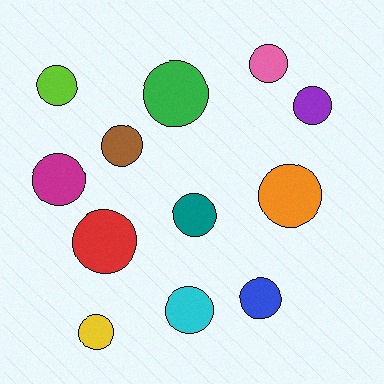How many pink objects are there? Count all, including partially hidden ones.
There is 1 pink object.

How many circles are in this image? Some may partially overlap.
There are 12 circles.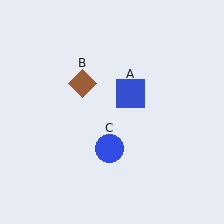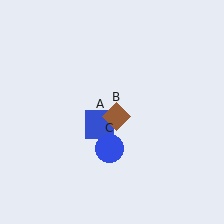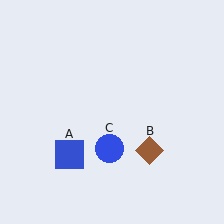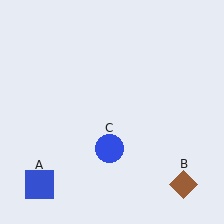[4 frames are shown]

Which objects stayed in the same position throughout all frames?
Blue circle (object C) remained stationary.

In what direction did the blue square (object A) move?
The blue square (object A) moved down and to the left.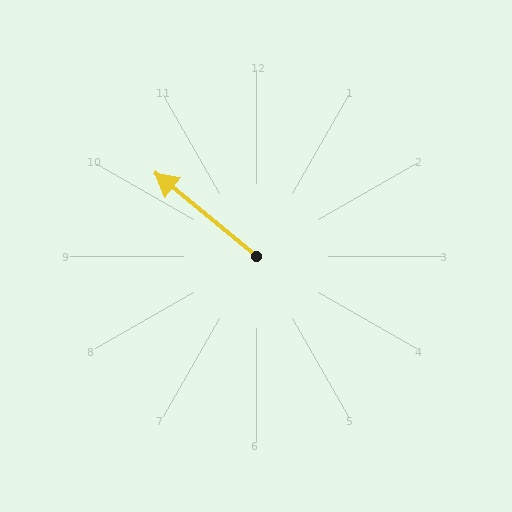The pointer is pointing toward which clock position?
Roughly 10 o'clock.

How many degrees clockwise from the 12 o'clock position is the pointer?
Approximately 309 degrees.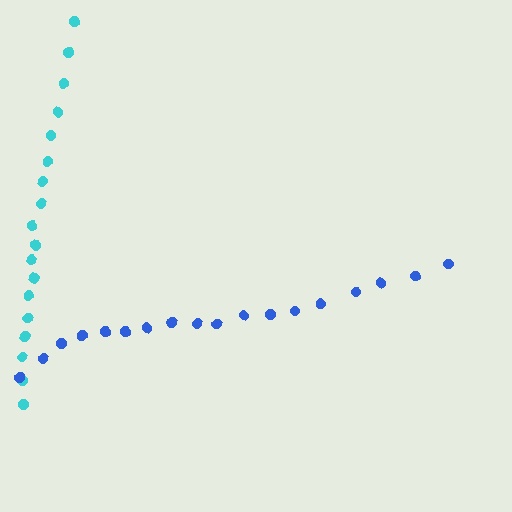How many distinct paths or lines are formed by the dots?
There are 2 distinct paths.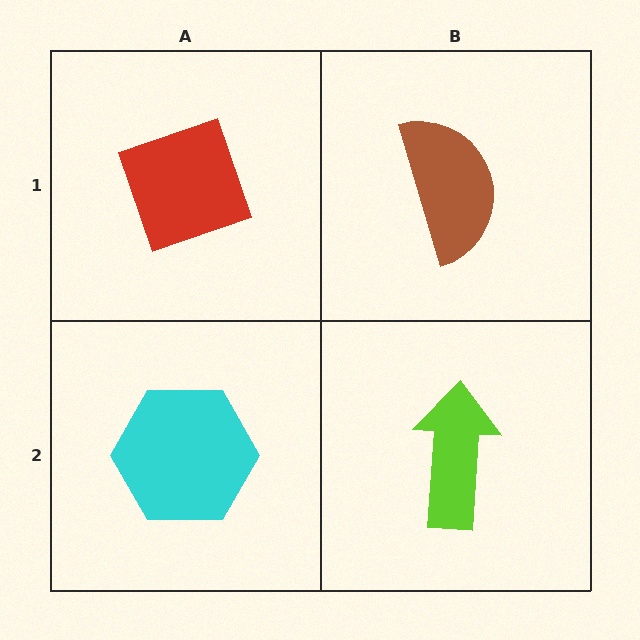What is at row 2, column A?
A cyan hexagon.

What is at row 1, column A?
A red diamond.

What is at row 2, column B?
A lime arrow.